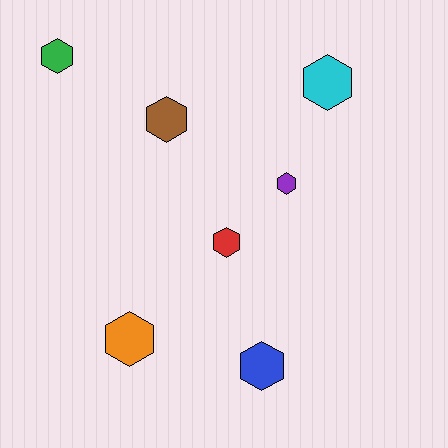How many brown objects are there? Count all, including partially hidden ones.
There is 1 brown object.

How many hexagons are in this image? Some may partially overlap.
There are 7 hexagons.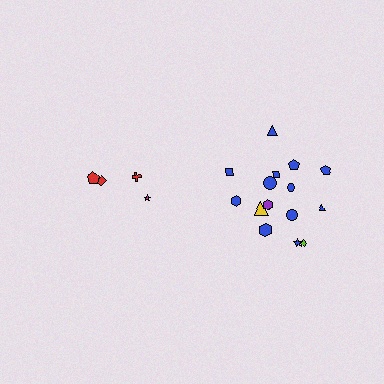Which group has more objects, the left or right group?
The right group.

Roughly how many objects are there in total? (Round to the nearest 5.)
Roughly 20 objects in total.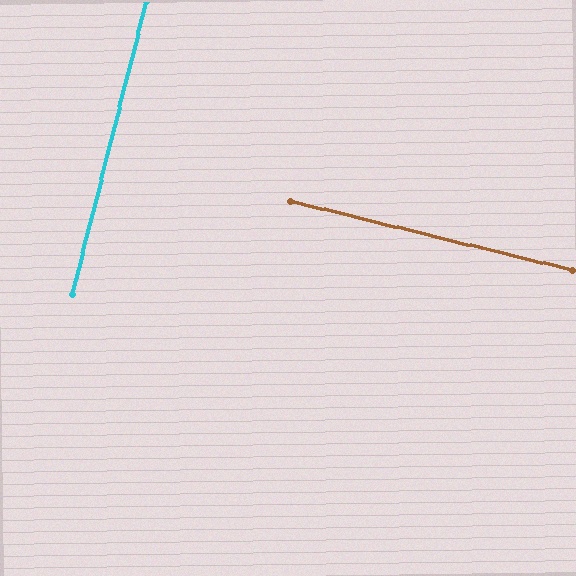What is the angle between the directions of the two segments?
Approximately 90 degrees.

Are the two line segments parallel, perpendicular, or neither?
Perpendicular — they meet at approximately 90°.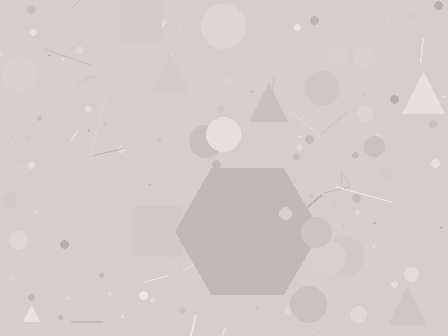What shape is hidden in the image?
A hexagon is hidden in the image.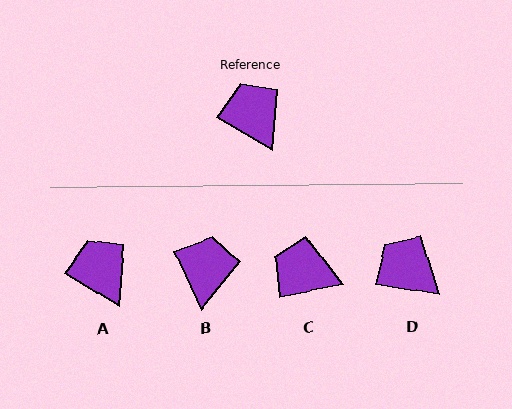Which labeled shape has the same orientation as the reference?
A.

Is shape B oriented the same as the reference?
No, it is off by about 35 degrees.